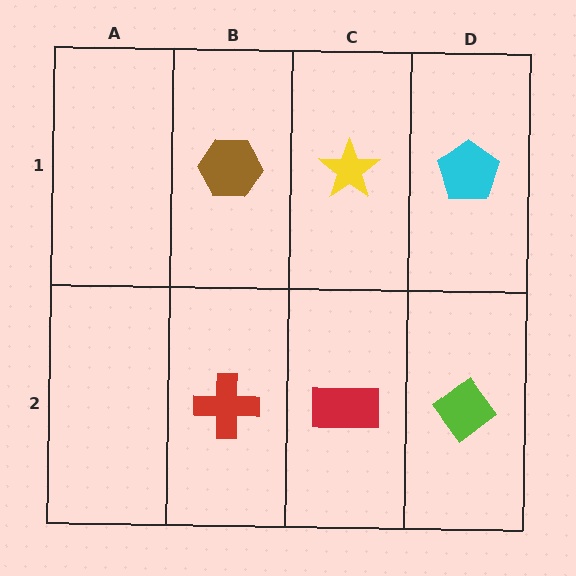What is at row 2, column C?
A red rectangle.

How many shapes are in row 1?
3 shapes.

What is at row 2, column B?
A red cross.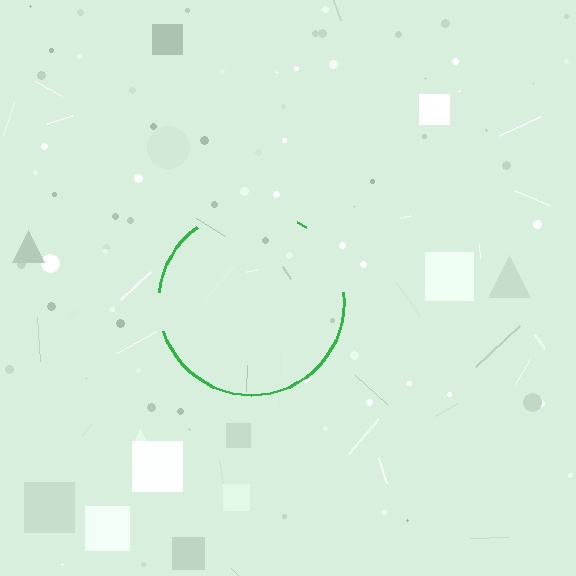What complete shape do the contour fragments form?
The contour fragments form a circle.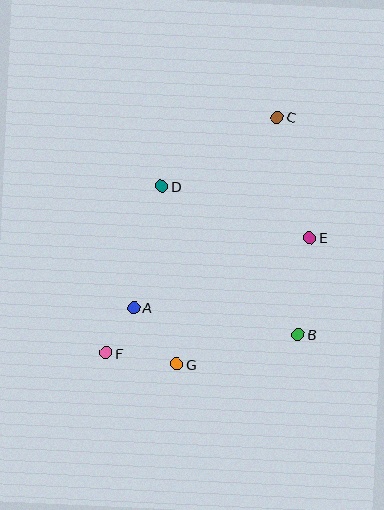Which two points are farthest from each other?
Points C and F are farthest from each other.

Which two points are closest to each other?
Points A and F are closest to each other.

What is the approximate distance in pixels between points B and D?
The distance between B and D is approximately 201 pixels.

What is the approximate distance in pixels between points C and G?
The distance between C and G is approximately 266 pixels.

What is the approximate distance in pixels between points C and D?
The distance between C and D is approximately 134 pixels.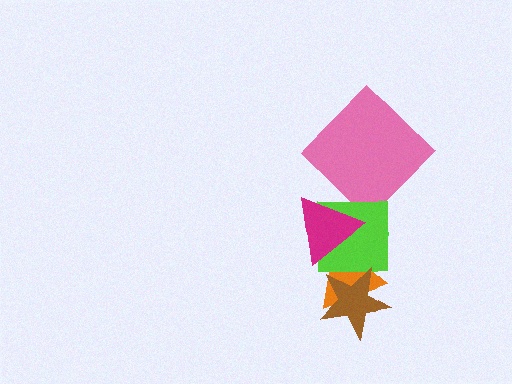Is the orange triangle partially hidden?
Yes, it is partially covered by another shape.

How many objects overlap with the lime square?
3 objects overlap with the lime square.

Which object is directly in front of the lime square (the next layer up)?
The magenta triangle is directly in front of the lime square.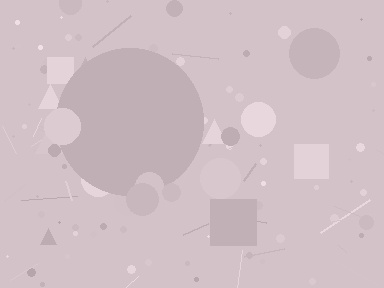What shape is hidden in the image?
A circle is hidden in the image.